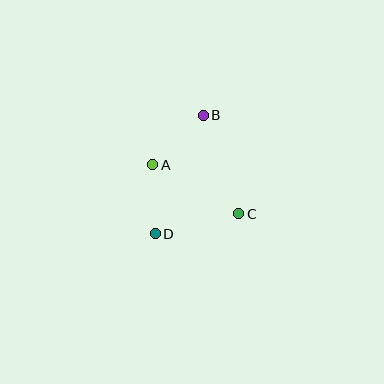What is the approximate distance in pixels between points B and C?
The distance between B and C is approximately 105 pixels.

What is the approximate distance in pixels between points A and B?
The distance between A and B is approximately 71 pixels.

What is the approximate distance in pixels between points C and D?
The distance between C and D is approximately 86 pixels.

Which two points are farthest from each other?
Points B and D are farthest from each other.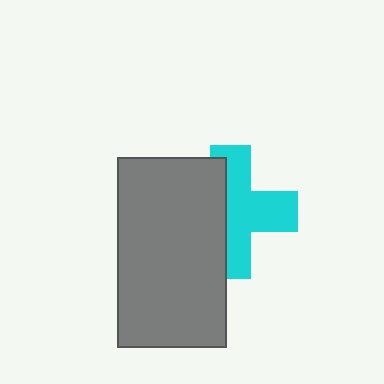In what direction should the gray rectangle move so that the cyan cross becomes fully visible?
The gray rectangle should move left. That is the shortest direction to clear the overlap and leave the cyan cross fully visible.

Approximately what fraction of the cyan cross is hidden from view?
Roughly 43% of the cyan cross is hidden behind the gray rectangle.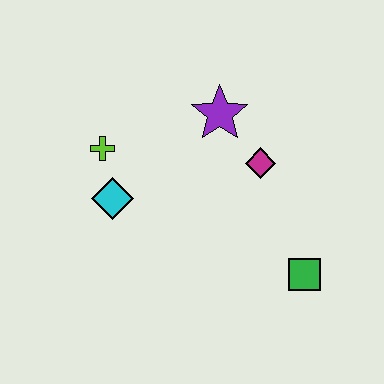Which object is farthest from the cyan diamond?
The green square is farthest from the cyan diamond.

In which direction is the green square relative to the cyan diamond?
The green square is to the right of the cyan diamond.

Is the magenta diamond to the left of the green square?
Yes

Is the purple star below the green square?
No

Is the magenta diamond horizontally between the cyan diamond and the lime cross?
No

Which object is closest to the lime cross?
The cyan diamond is closest to the lime cross.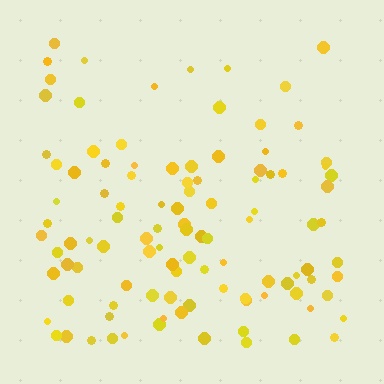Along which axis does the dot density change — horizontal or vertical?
Vertical.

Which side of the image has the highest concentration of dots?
The bottom.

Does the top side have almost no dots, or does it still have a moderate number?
Still a moderate number, just noticeably fewer than the bottom.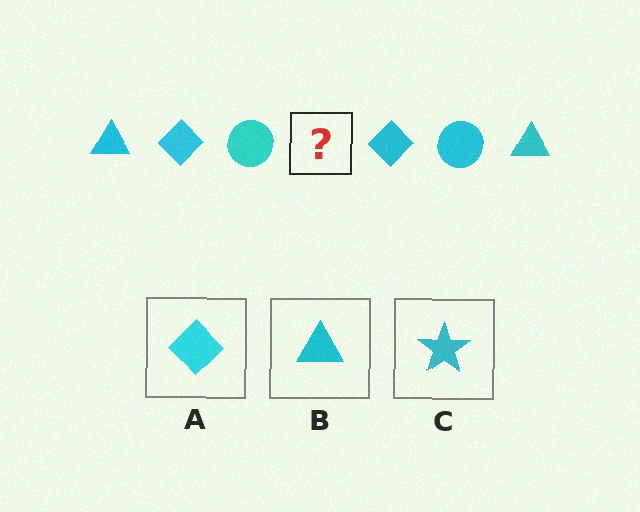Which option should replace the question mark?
Option B.